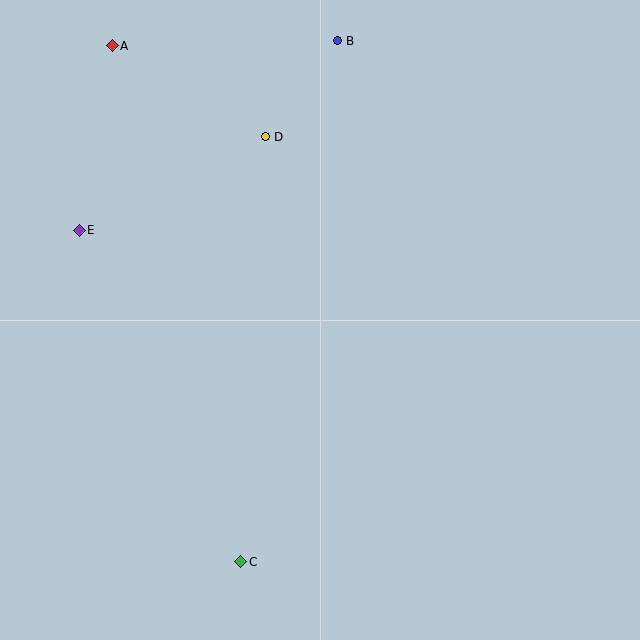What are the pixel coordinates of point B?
Point B is at (338, 41).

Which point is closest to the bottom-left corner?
Point C is closest to the bottom-left corner.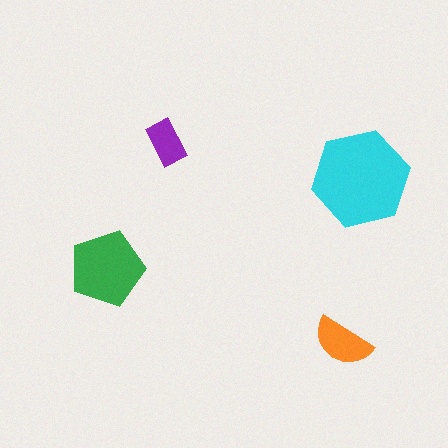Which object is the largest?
The cyan hexagon.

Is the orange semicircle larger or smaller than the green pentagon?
Smaller.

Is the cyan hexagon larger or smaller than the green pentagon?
Larger.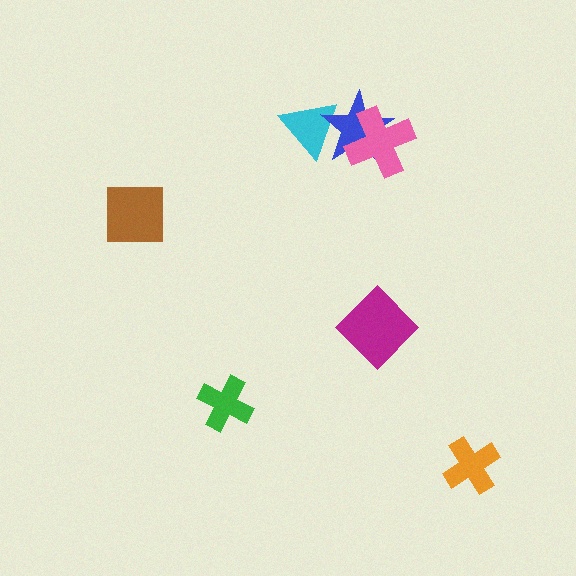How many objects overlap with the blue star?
2 objects overlap with the blue star.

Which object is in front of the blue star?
The pink cross is in front of the blue star.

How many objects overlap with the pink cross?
1 object overlaps with the pink cross.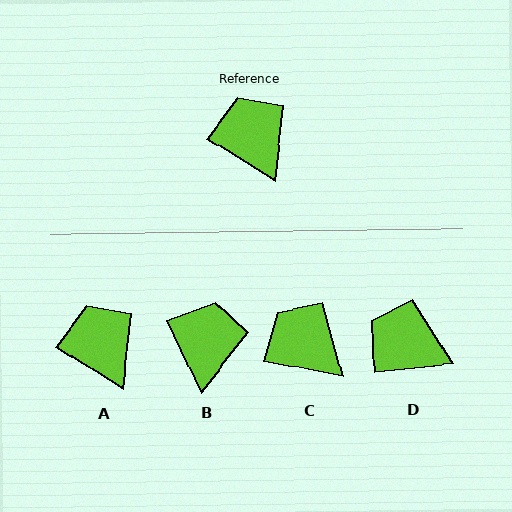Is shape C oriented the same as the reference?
No, it is off by about 22 degrees.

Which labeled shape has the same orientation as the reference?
A.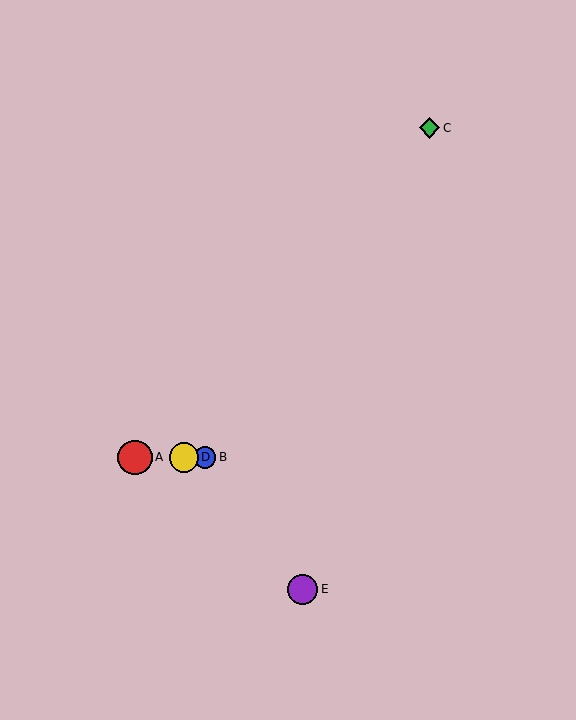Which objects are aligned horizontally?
Objects A, B, D are aligned horizontally.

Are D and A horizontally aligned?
Yes, both are at y≈457.